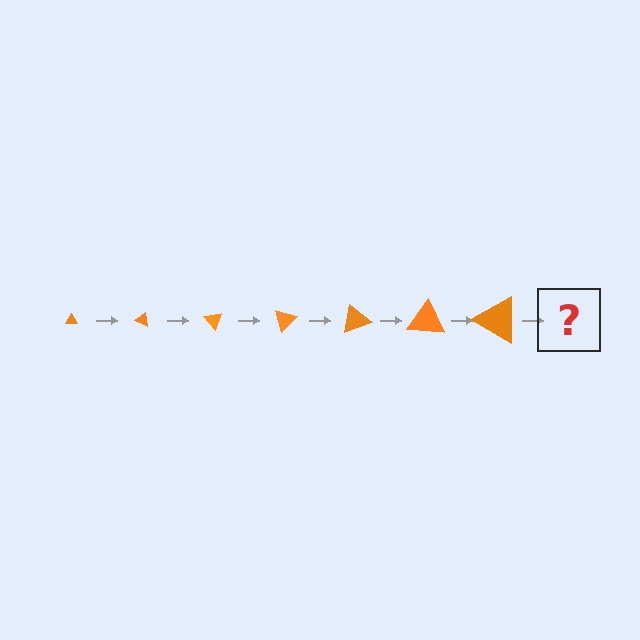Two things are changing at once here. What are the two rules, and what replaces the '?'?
The two rules are that the triangle grows larger each step and it rotates 25 degrees each step. The '?' should be a triangle, larger than the previous one and rotated 175 degrees from the start.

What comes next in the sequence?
The next element should be a triangle, larger than the previous one and rotated 175 degrees from the start.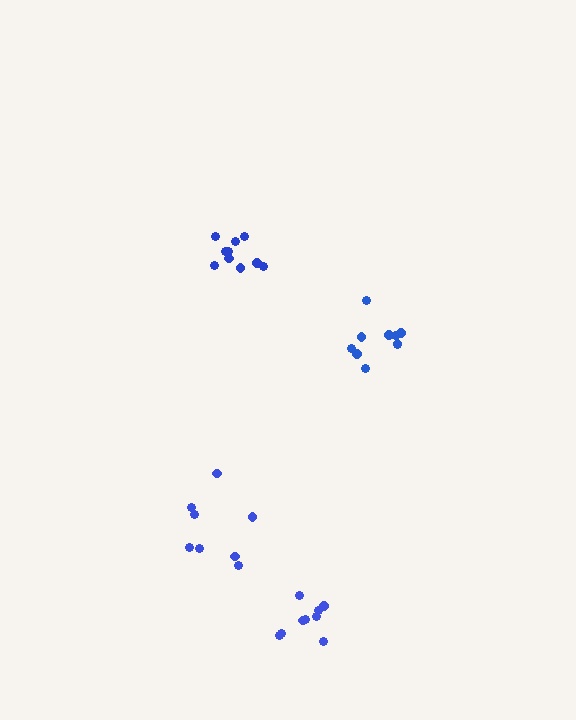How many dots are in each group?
Group 1: 8 dots, Group 2: 10 dots, Group 3: 9 dots, Group 4: 10 dots (37 total).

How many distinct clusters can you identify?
There are 4 distinct clusters.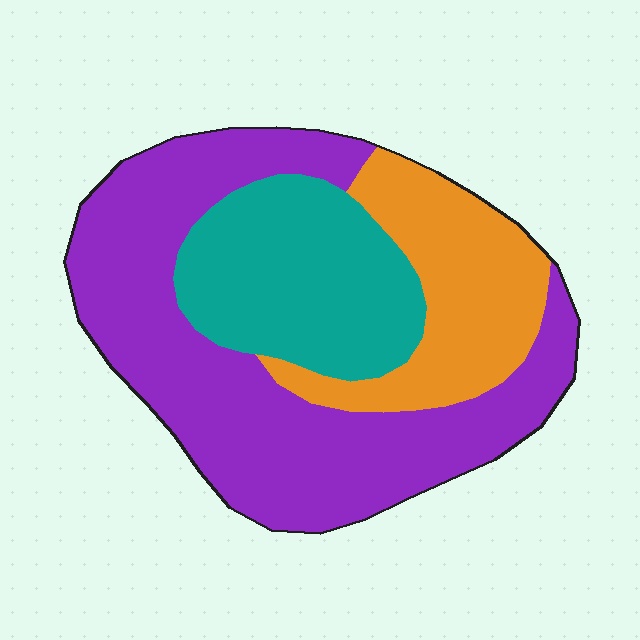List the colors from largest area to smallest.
From largest to smallest: purple, teal, orange.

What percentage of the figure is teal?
Teal covers around 25% of the figure.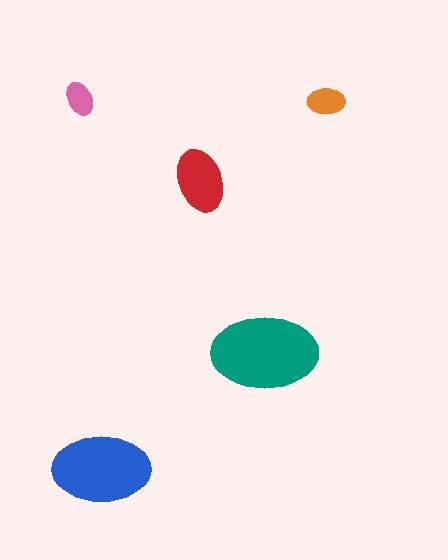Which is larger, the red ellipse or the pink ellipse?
The red one.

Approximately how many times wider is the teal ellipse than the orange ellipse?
About 3 times wider.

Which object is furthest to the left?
The pink ellipse is leftmost.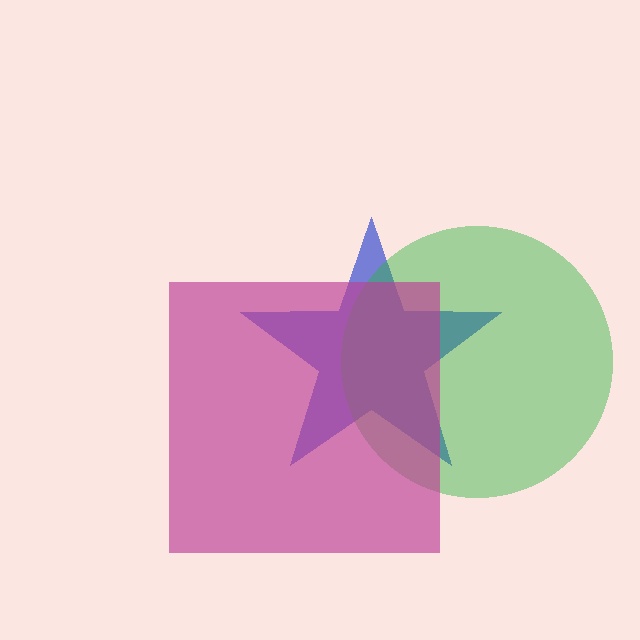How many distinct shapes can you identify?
There are 3 distinct shapes: a blue star, a green circle, a magenta square.